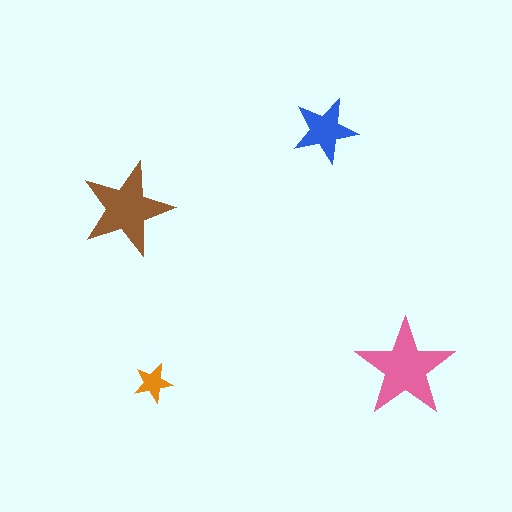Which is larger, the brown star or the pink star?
The pink one.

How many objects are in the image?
There are 4 objects in the image.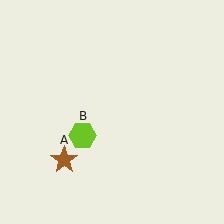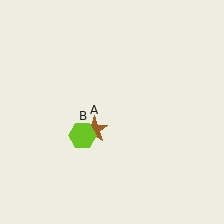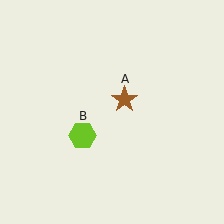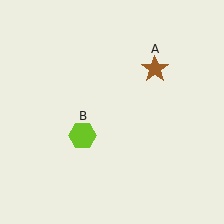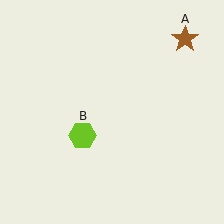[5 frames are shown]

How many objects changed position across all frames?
1 object changed position: brown star (object A).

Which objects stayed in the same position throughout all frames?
Lime hexagon (object B) remained stationary.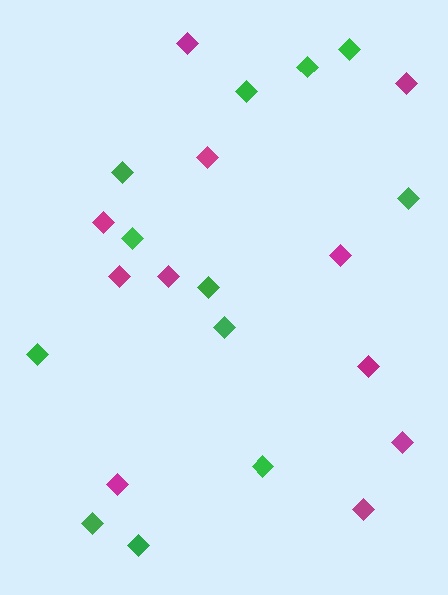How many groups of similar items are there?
There are 2 groups: one group of magenta diamonds (11) and one group of green diamonds (12).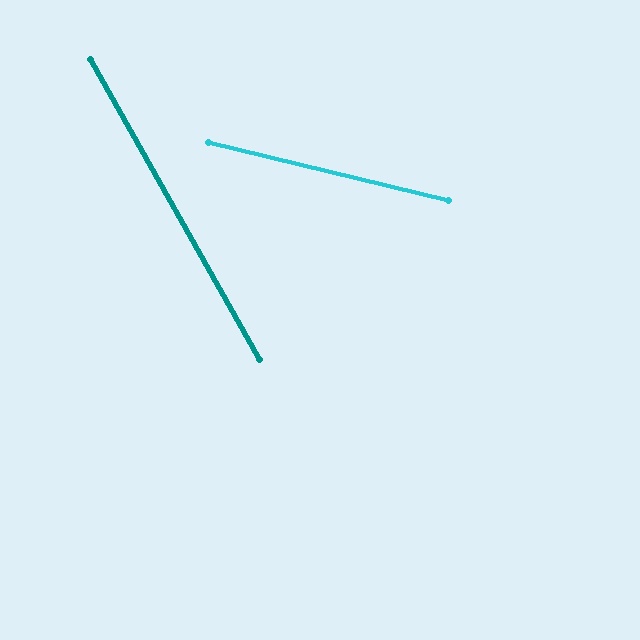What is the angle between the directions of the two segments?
Approximately 47 degrees.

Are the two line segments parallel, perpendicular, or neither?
Neither parallel nor perpendicular — they differ by about 47°.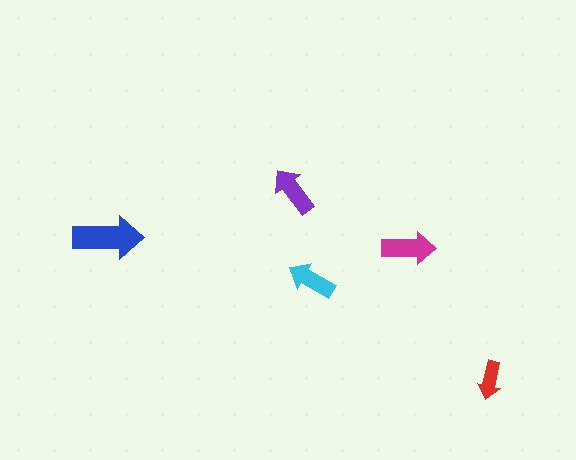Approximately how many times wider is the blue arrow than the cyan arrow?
About 1.5 times wider.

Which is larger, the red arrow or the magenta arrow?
The magenta one.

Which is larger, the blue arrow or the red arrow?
The blue one.